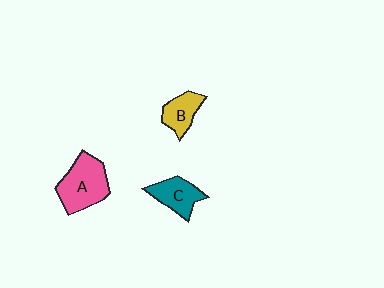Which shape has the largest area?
Shape A (pink).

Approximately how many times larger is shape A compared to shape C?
Approximately 1.5 times.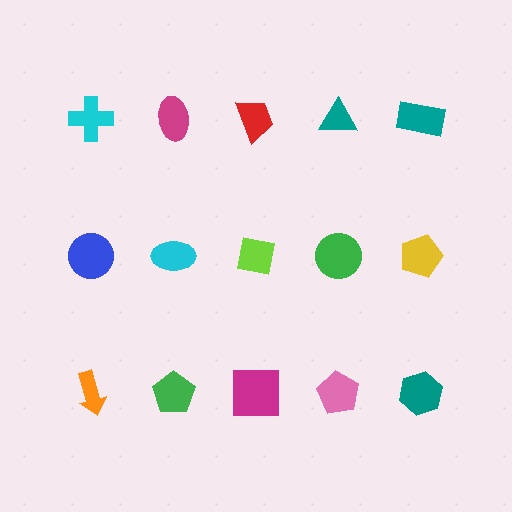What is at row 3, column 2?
A green pentagon.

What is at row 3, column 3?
A magenta square.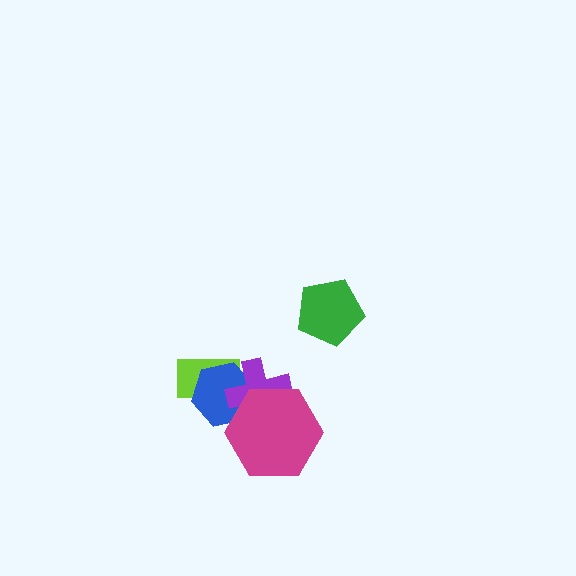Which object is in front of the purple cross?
The magenta hexagon is in front of the purple cross.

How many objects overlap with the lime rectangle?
2 objects overlap with the lime rectangle.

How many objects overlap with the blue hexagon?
3 objects overlap with the blue hexagon.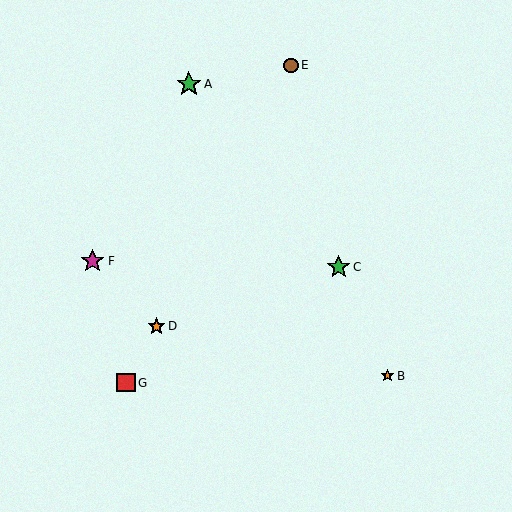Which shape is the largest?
The green star (labeled A) is the largest.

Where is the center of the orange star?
The center of the orange star is at (387, 376).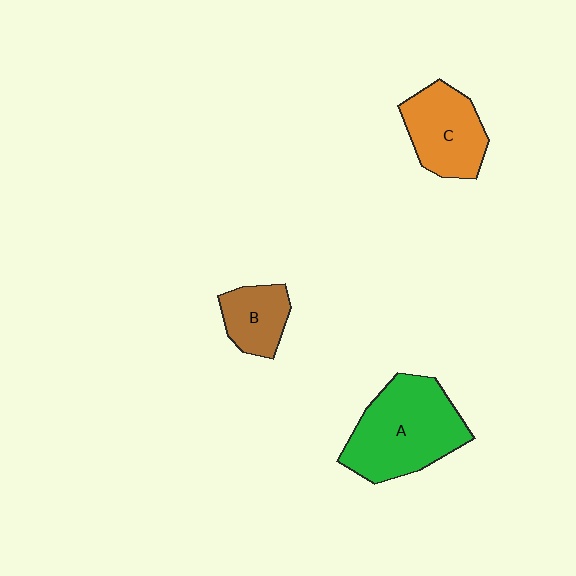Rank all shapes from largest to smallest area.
From largest to smallest: A (green), C (orange), B (brown).